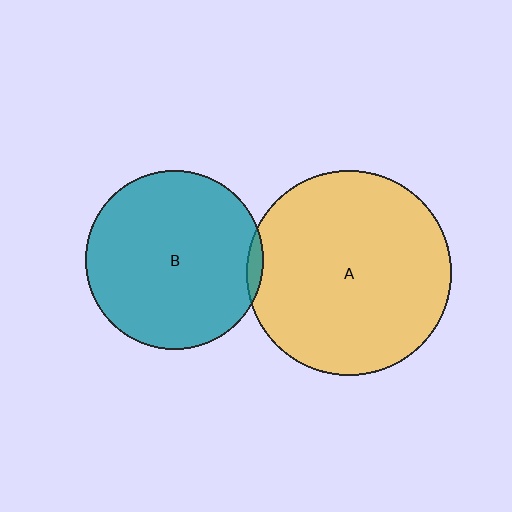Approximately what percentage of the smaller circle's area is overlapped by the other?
Approximately 5%.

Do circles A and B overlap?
Yes.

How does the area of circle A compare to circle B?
Approximately 1.3 times.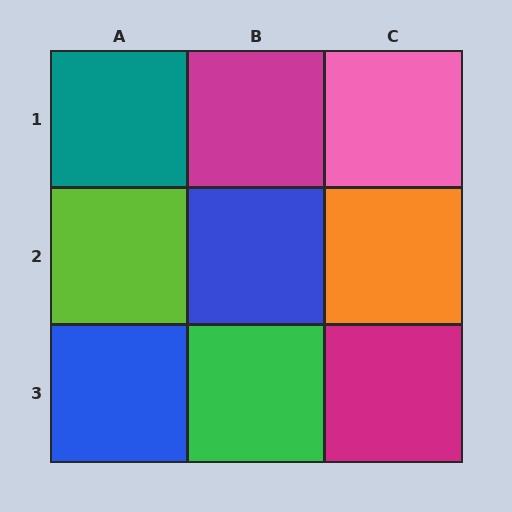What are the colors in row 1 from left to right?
Teal, magenta, pink.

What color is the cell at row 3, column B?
Green.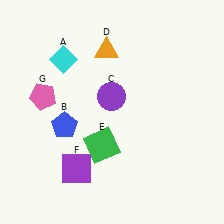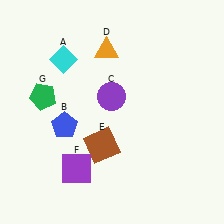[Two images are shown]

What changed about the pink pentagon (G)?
In Image 1, G is pink. In Image 2, it changed to green.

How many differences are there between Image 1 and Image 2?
There are 2 differences between the two images.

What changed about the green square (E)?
In Image 1, E is green. In Image 2, it changed to brown.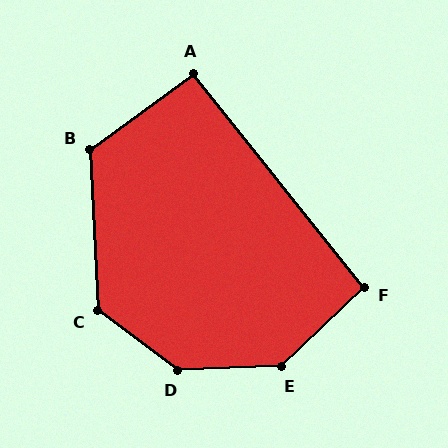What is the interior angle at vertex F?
Approximately 95 degrees (obtuse).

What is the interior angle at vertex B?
Approximately 124 degrees (obtuse).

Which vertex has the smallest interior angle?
A, at approximately 92 degrees.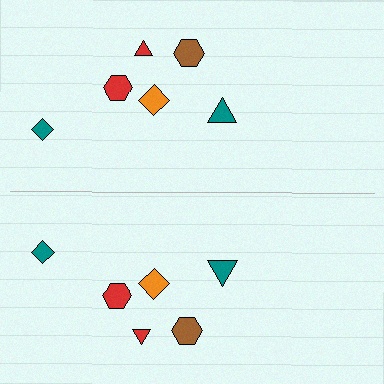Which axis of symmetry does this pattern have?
The pattern has a horizontal axis of symmetry running through the center of the image.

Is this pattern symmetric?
Yes, this pattern has bilateral (reflection) symmetry.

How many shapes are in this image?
There are 12 shapes in this image.